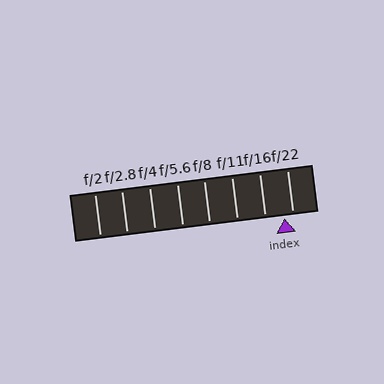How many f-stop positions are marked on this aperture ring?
There are 8 f-stop positions marked.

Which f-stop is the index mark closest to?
The index mark is closest to f/22.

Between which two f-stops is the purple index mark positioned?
The index mark is between f/16 and f/22.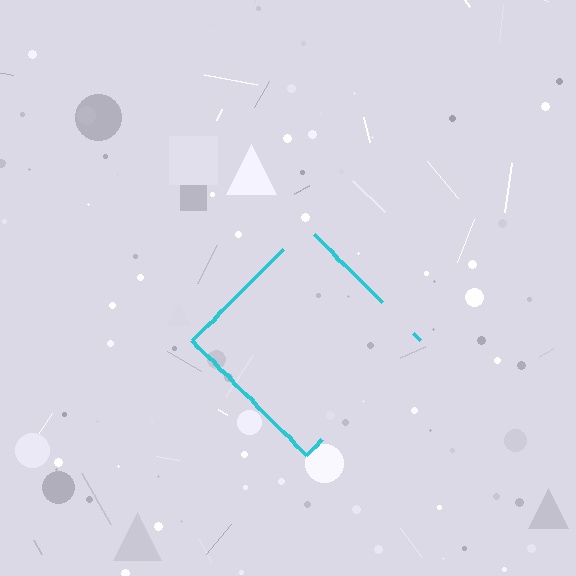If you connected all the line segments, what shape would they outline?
They would outline a diamond.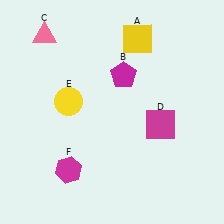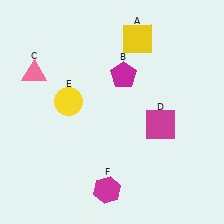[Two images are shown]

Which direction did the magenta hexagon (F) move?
The magenta hexagon (F) moved right.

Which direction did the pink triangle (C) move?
The pink triangle (C) moved down.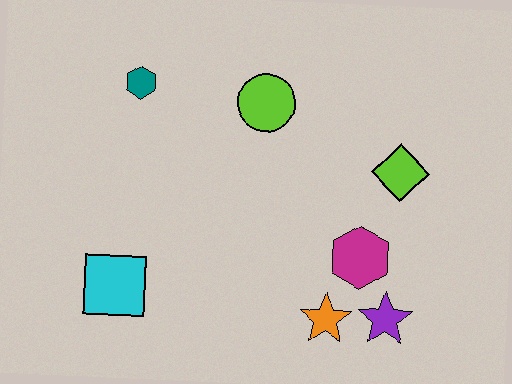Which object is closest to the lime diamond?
The magenta hexagon is closest to the lime diamond.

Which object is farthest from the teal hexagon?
The purple star is farthest from the teal hexagon.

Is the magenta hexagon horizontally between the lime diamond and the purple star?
No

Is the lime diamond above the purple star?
Yes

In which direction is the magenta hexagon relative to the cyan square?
The magenta hexagon is to the right of the cyan square.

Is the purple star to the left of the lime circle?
No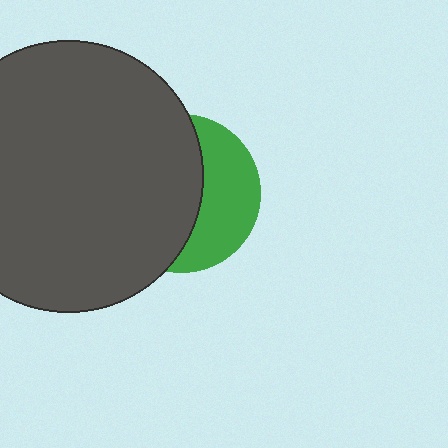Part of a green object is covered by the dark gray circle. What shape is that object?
It is a circle.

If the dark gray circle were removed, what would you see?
You would see the complete green circle.